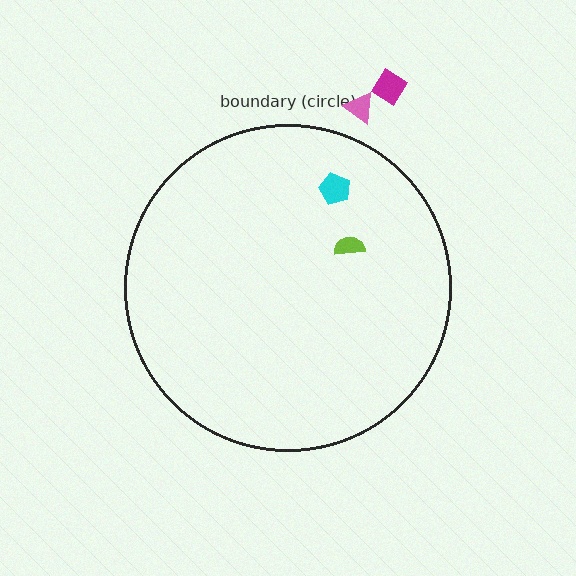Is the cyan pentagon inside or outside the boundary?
Inside.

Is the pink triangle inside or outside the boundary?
Outside.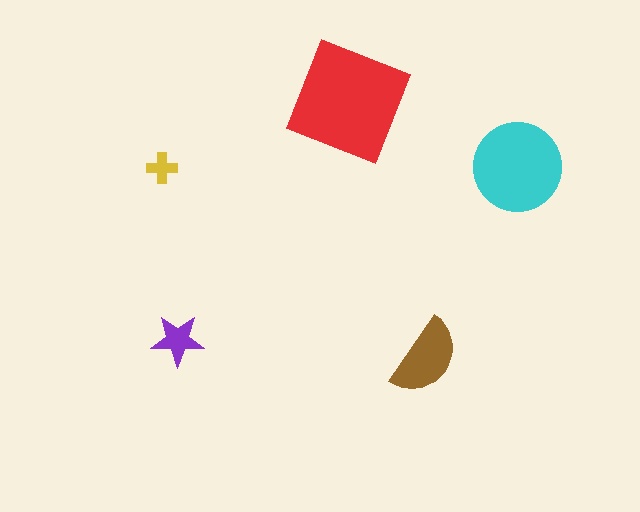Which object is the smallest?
The yellow cross.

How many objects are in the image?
There are 5 objects in the image.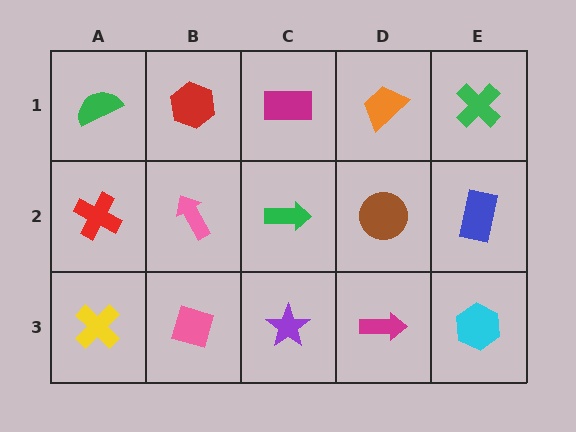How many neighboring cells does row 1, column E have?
2.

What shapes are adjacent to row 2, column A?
A green semicircle (row 1, column A), a yellow cross (row 3, column A), a pink arrow (row 2, column B).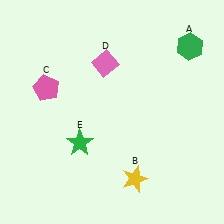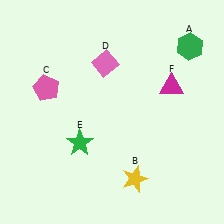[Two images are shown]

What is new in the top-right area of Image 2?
A magenta triangle (F) was added in the top-right area of Image 2.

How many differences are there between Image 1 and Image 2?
There is 1 difference between the two images.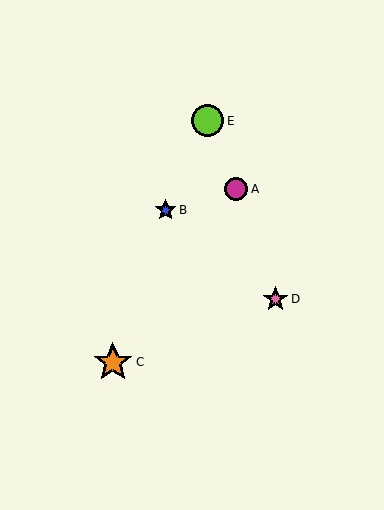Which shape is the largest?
The orange star (labeled C) is the largest.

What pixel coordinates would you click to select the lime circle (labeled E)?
Click at (208, 121) to select the lime circle E.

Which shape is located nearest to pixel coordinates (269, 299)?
The pink star (labeled D) at (276, 299) is nearest to that location.